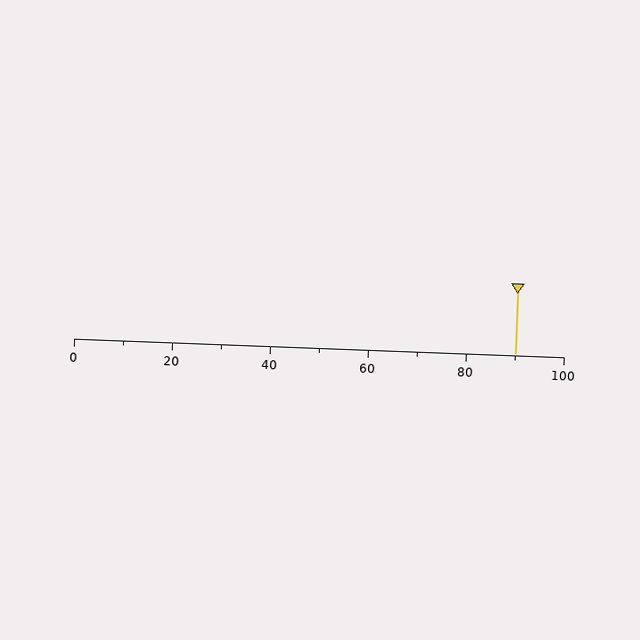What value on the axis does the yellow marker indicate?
The marker indicates approximately 90.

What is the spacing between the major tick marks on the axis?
The major ticks are spaced 20 apart.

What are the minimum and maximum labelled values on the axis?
The axis runs from 0 to 100.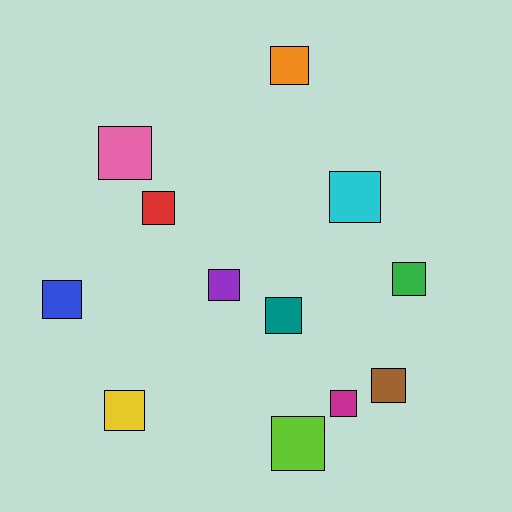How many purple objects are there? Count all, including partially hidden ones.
There is 1 purple object.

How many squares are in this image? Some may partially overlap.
There are 12 squares.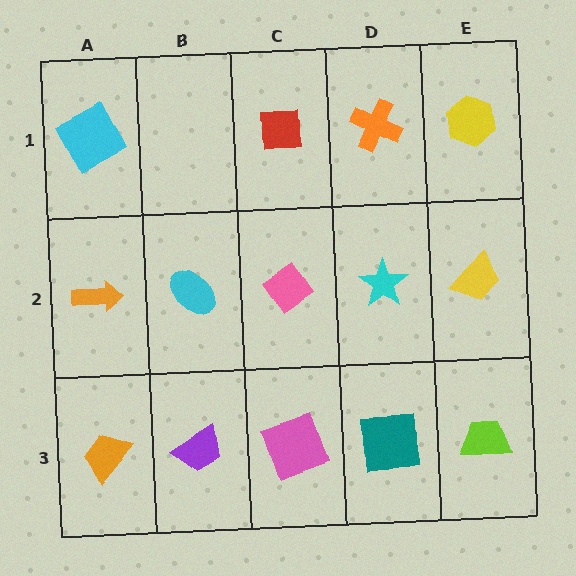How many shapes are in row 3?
5 shapes.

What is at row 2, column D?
A cyan star.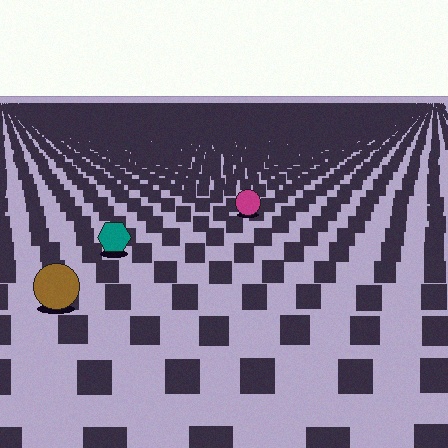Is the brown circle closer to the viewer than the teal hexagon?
Yes. The brown circle is closer — you can tell from the texture gradient: the ground texture is coarser near it.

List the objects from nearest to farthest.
From nearest to farthest: the brown circle, the teal hexagon, the magenta circle.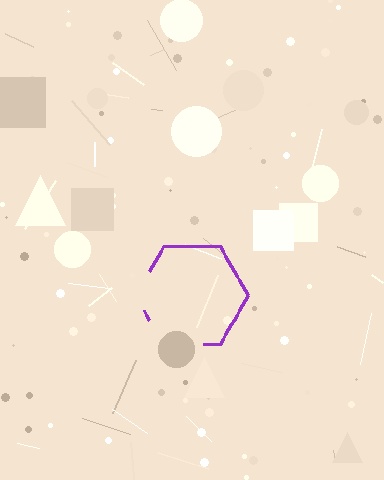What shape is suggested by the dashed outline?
The dashed outline suggests a hexagon.